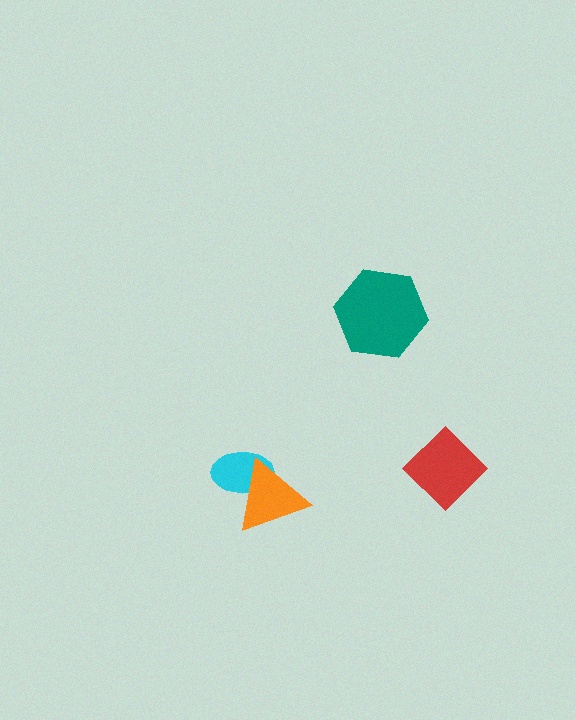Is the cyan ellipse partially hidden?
Yes, it is partially covered by another shape.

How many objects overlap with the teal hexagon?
0 objects overlap with the teal hexagon.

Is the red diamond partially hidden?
No, no other shape covers it.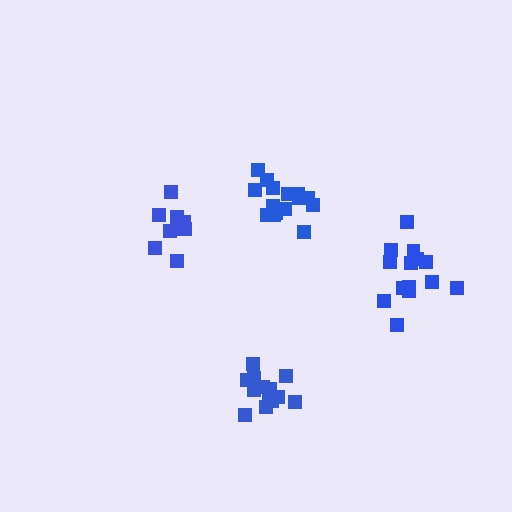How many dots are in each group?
Group 1: 10 dots, Group 2: 13 dots, Group 3: 14 dots, Group 4: 15 dots (52 total).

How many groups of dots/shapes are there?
There are 4 groups.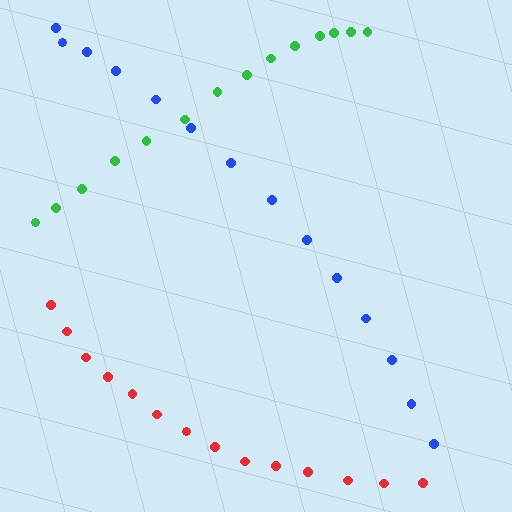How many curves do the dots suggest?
There are 3 distinct paths.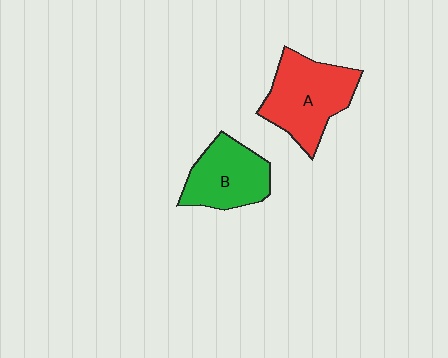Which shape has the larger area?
Shape A (red).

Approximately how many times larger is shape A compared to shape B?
Approximately 1.2 times.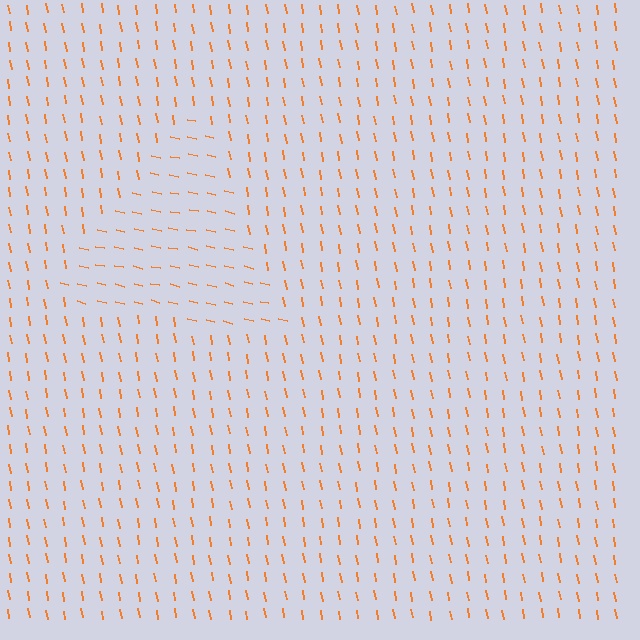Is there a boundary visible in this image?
Yes, there is a texture boundary formed by a change in line orientation.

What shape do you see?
I see a triangle.